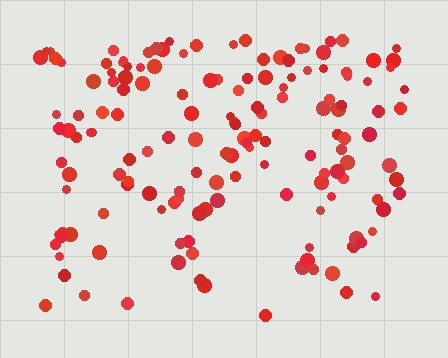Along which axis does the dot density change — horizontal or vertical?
Vertical.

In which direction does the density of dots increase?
From bottom to top, with the top side densest.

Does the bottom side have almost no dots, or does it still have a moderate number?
Still a moderate number, just noticeably fewer than the top.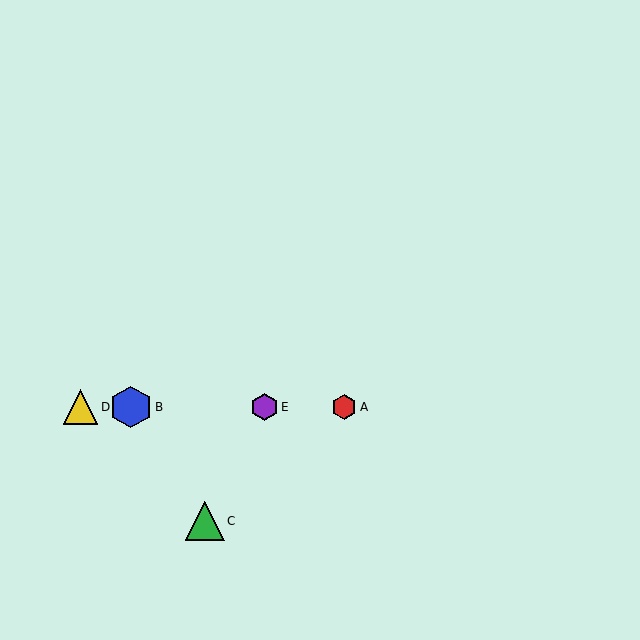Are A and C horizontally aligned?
No, A is at y≈407 and C is at y≈521.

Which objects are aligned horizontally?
Objects A, B, D, E are aligned horizontally.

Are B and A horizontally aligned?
Yes, both are at y≈407.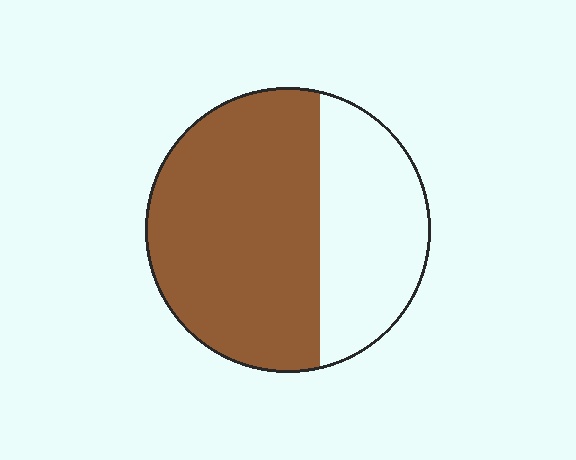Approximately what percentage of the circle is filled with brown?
Approximately 65%.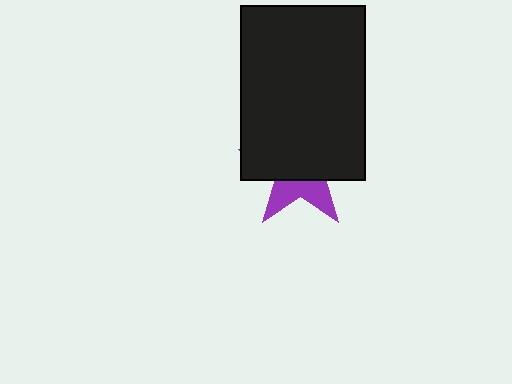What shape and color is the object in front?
The object in front is a black rectangle.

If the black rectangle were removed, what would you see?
You would see the complete purple star.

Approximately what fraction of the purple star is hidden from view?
Roughly 67% of the purple star is hidden behind the black rectangle.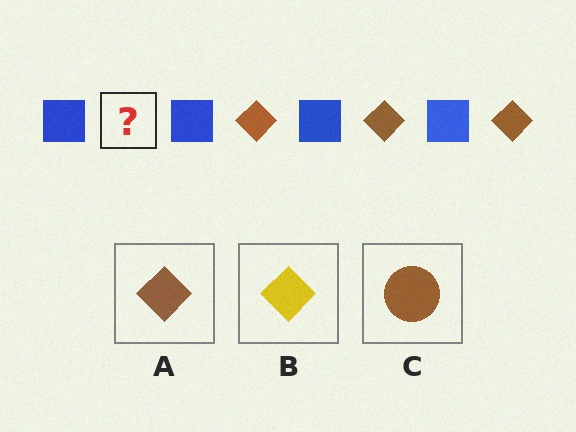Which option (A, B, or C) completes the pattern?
A.